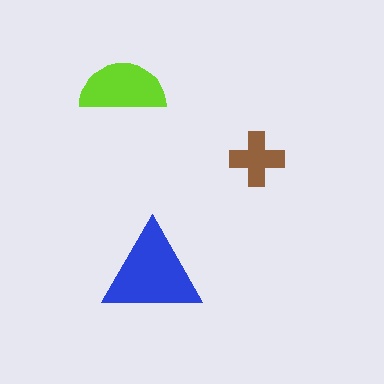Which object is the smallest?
The brown cross.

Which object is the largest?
The blue triangle.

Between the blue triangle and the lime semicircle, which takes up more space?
The blue triangle.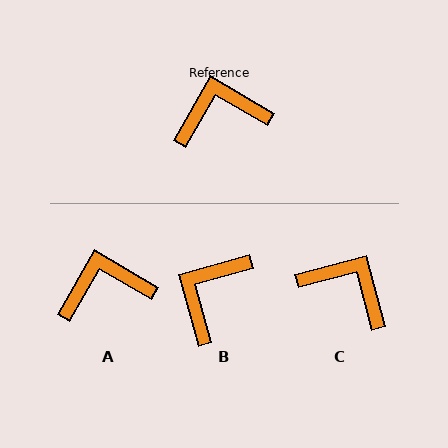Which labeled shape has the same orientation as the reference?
A.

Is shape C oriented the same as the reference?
No, it is off by about 45 degrees.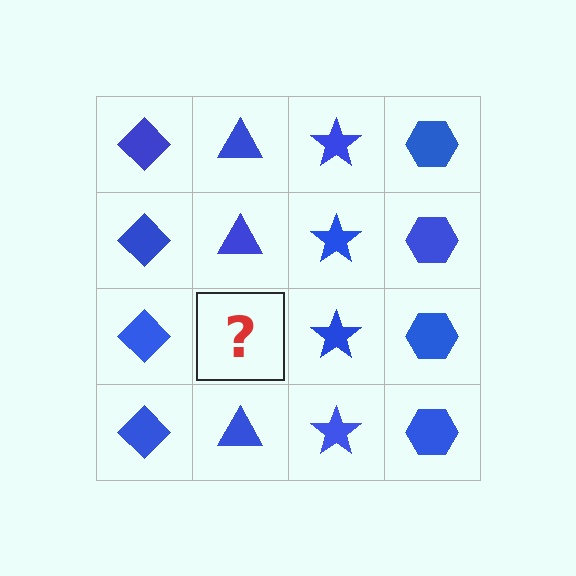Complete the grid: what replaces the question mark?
The question mark should be replaced with a blue triangle.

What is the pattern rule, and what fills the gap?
The rule is that each column has a consistent shape. The gap should be filled with a blue triangle.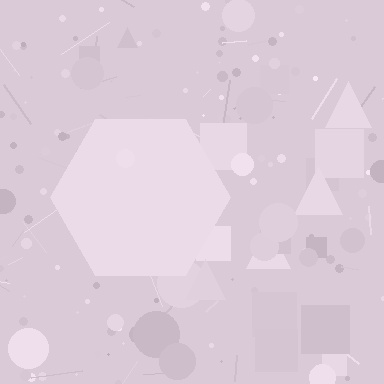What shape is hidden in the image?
A hexagon is hidden in the image.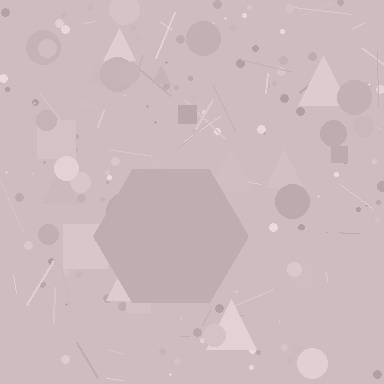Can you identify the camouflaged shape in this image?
The camouflaged shape is a hexagon.